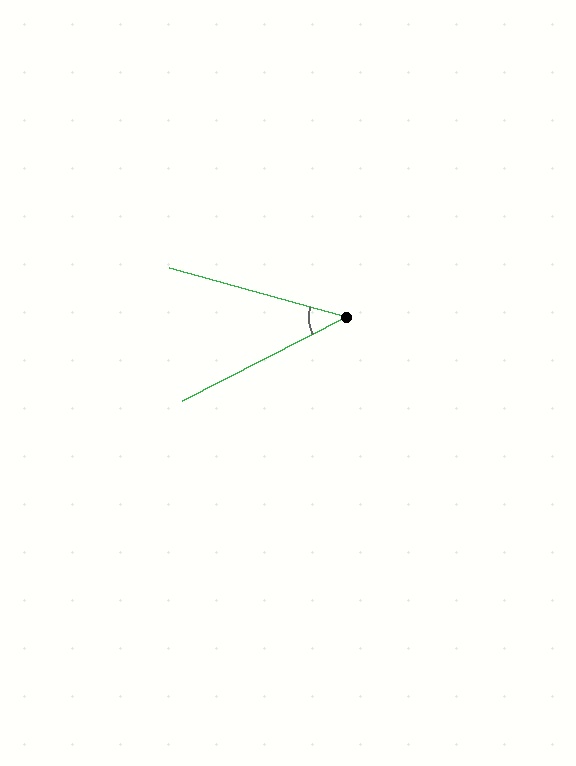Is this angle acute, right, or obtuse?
It is acute.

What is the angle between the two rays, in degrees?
Approximately 43 degrees.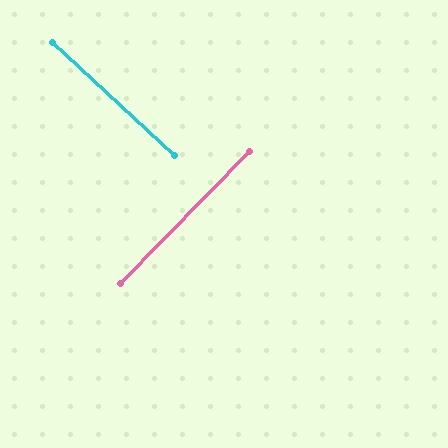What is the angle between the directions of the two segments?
Approximately 88 degrees.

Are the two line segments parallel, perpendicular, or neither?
Perpendicular — they meet at approximately 88°.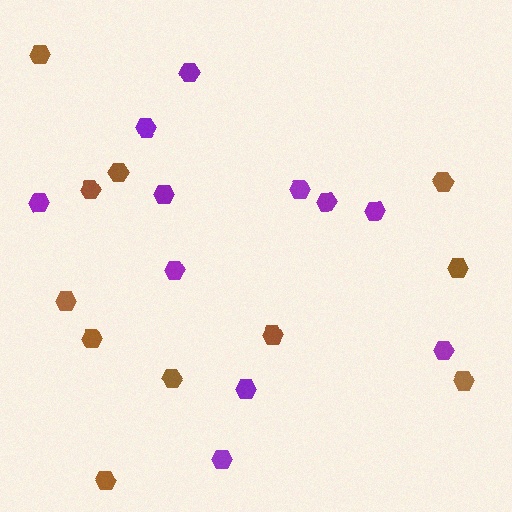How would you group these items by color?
There are 2 groups: one group of brown hexagons (11) and one group of purple hexagons (11).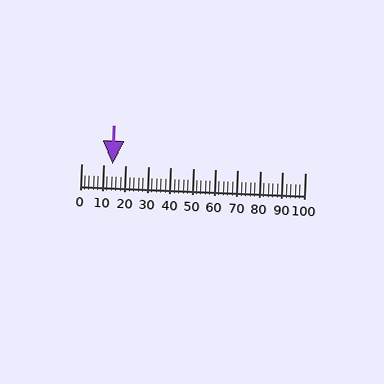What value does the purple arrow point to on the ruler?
The purple arrow points to approximately 14.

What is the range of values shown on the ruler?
The ruler shows values from 0 to 100.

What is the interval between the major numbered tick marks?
The major tick marks are spaced 10 units apart.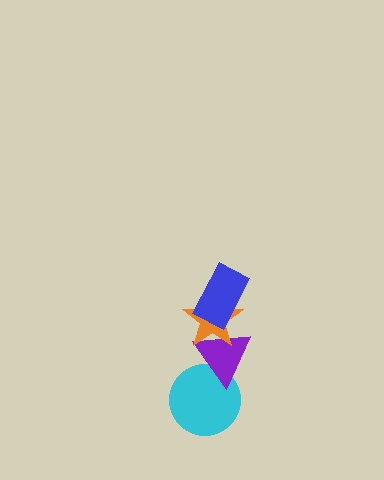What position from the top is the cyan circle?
The cyan circle is 4th from the top.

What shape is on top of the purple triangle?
The orange star is on top of the purple triangle.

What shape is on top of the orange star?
The blue rectangle is on top of the orange star.